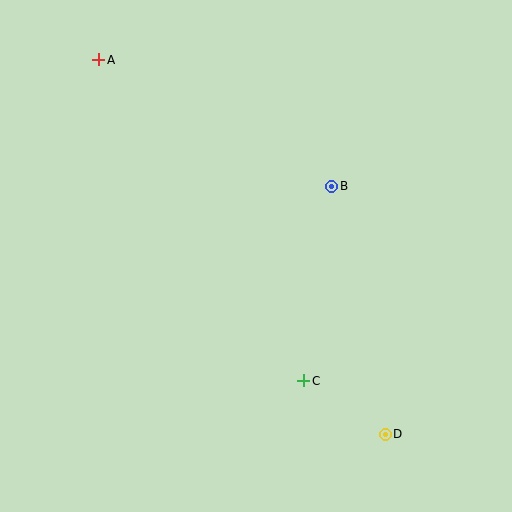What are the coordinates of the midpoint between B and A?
The midpoint between B and A is at (215, 123).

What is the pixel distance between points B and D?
The distance between B and D is 253 pixels.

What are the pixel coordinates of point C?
Point C is at (304, 381).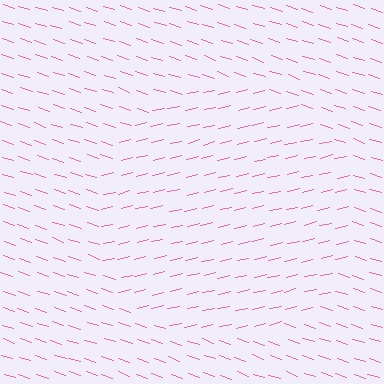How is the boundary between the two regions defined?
The boundary is defined purely by a change in line orientation (approximately 32 degrees difference). All lines are the same color and thickness.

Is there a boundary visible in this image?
Yes, there is a texture boundary formed by a change in line orientation.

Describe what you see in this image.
The image is filled with small pink line segments. A circle region in the image has lines oriented differently from the surrounding lines, creating a visible texture boundary.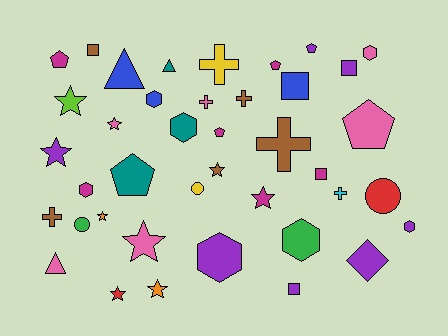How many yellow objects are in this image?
There are 2 yellow objects.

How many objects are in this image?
There are 40 objects.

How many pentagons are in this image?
There are 6 pentagons.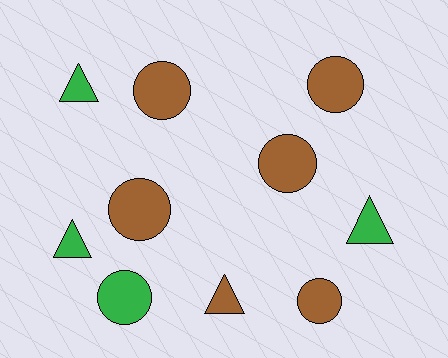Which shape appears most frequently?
Circle, with 6 objects.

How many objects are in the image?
There are 10 objects.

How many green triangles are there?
There are 3 green triangles.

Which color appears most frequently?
Brown, with 6 objects.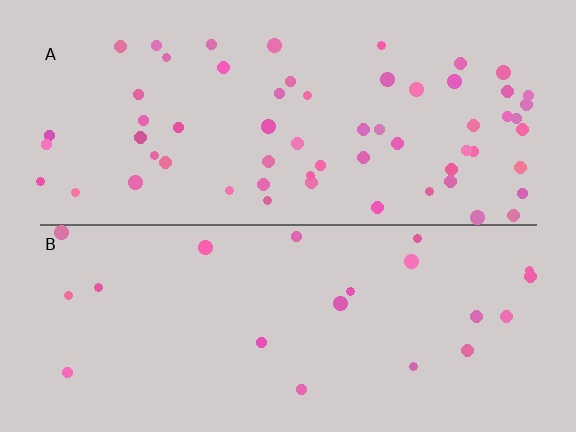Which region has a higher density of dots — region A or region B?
A (the top).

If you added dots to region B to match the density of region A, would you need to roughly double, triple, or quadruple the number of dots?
Approximately triple.